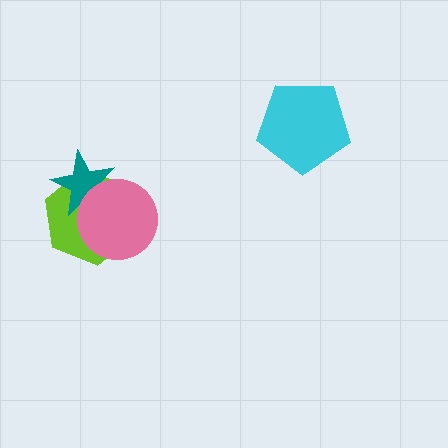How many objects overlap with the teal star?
2 objects overlap with the teal star.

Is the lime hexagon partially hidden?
Yes, it is partially covered by another shape.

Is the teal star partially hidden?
Yes, it is partially covered by another shape.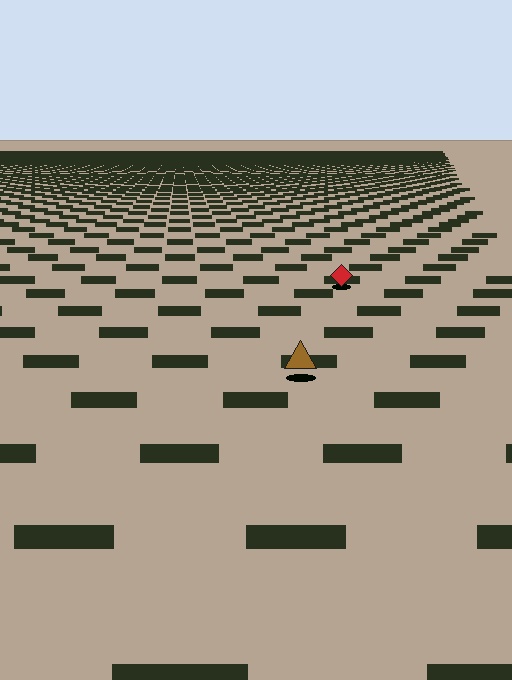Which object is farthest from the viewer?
The red diamond is farthest from the viewer. It appears smaller and the ground texture around it is denser.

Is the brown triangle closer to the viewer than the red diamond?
Yes. The brown triangle is closer — you can tell from the texture gradient: the ground texture is coarser near it.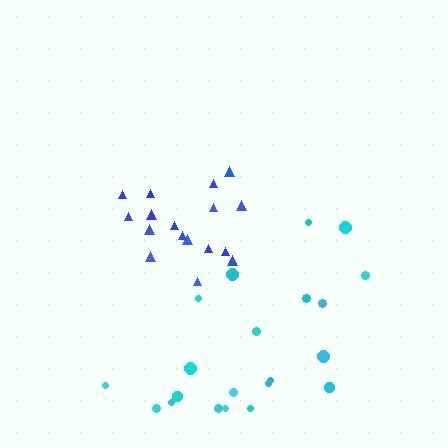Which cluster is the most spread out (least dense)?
Cyan.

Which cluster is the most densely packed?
Blue.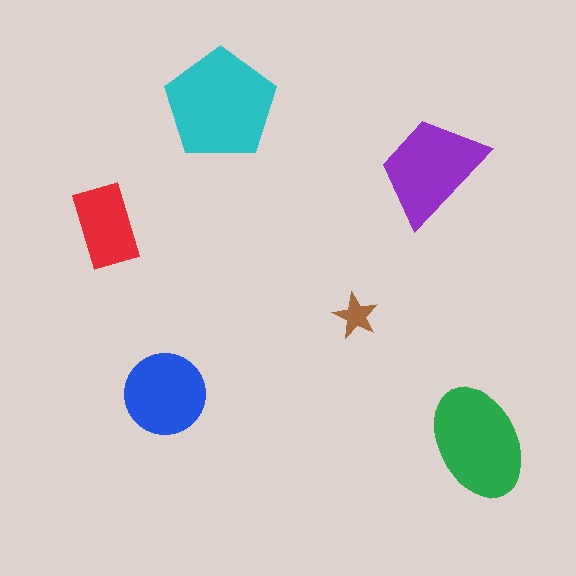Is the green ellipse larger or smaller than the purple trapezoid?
Larger.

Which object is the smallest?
The brown star.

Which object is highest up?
The cyan pentagon is topmost.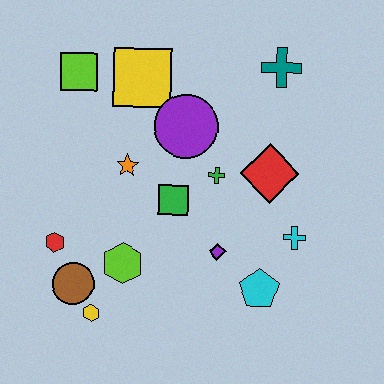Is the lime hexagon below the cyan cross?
Yes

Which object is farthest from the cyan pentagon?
The lime square is farthest from the cyan pentagon.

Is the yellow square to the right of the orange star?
Yes